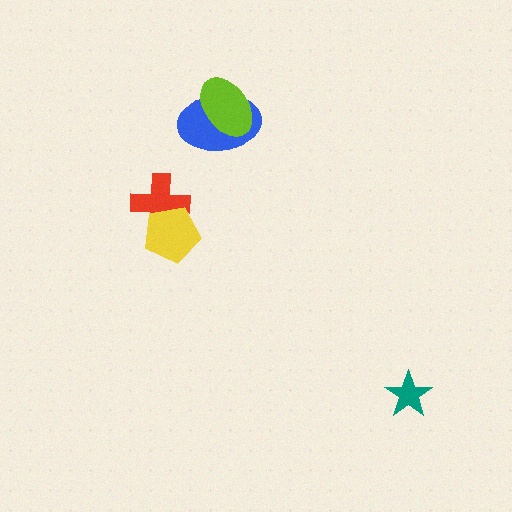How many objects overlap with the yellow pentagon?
1 object overlaps with the yellow pentagon.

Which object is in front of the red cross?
The yellow pentagon is in front of the red cross.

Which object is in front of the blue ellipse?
The lime ellipse is in front of the blue ellipse.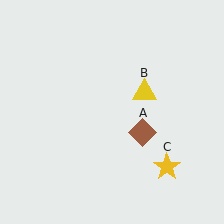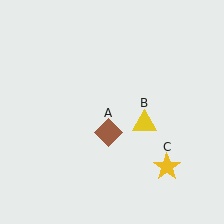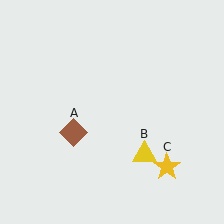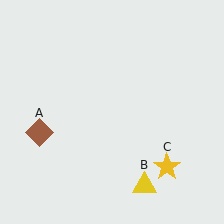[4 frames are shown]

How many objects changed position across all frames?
2 objects changed position: brown diamond (object A), yellow triangle (object B).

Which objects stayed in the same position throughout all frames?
Yellow star (object C) remained stationary.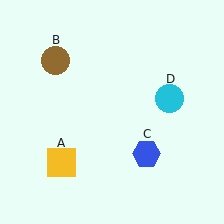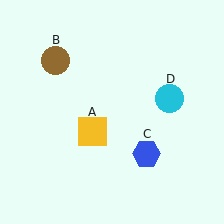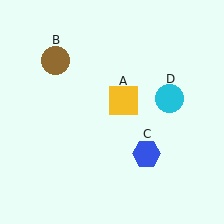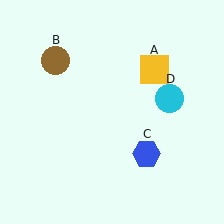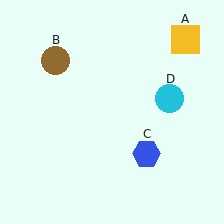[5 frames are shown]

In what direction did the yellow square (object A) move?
The yellow square (object A) moved up and to the right.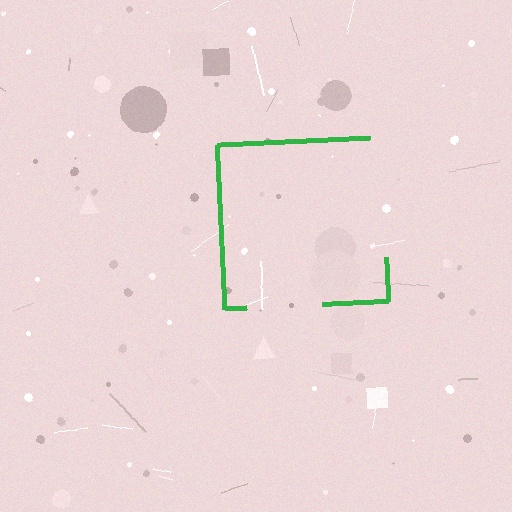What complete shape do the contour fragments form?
The contour fragments form a square.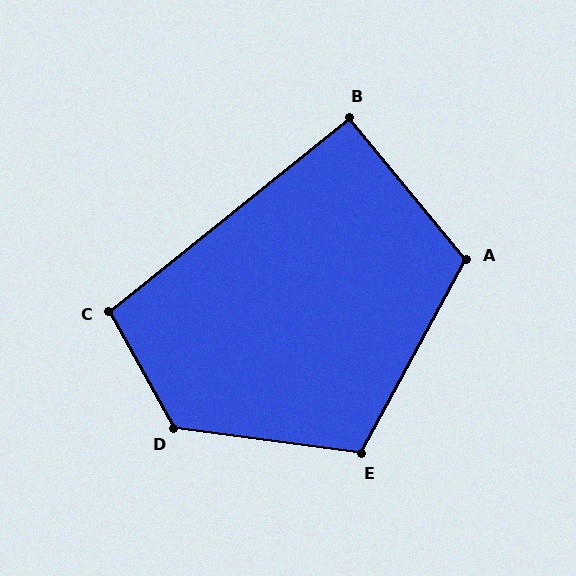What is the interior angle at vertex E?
Approximately 111 degrees (obtuse).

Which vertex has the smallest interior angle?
B, at approximately 91 degrees.